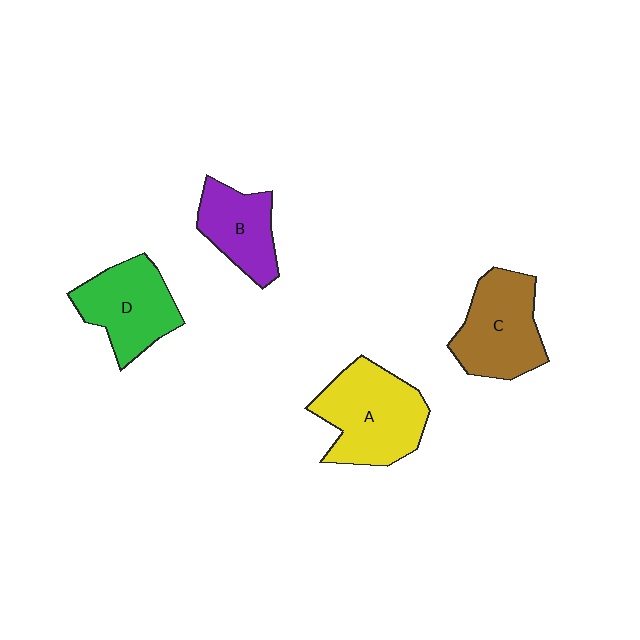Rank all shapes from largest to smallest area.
From largest to smallest: A (yellow), C (brown), D (green), B (purple).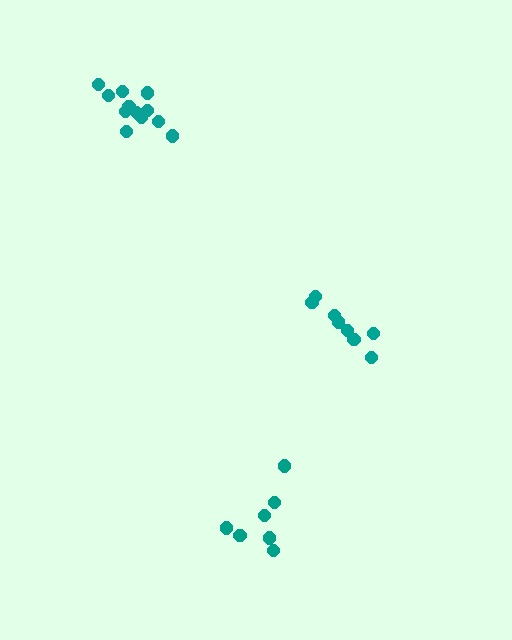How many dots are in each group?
Group 1: 7 dots, Group 2: 12 dots, Group 3: 8 dots (27 total).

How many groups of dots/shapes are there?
There are 3 groups.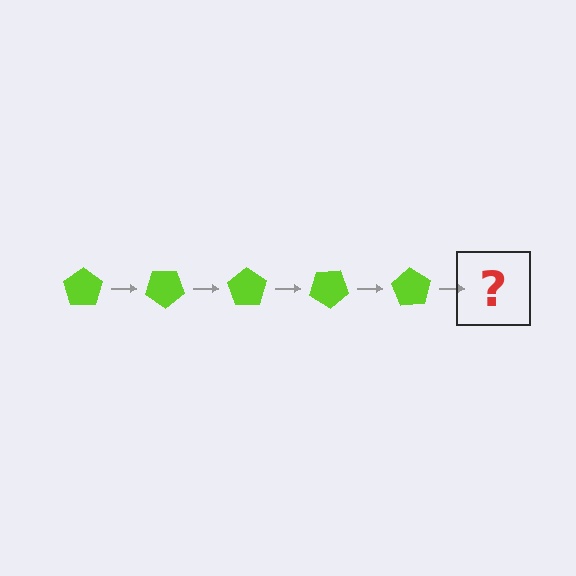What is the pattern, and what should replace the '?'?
The pattern is that the pentagon rotates 35 degrees each step. The '?' should be a lime pentagon rotated 175 degrees.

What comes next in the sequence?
The next element should be a lime pentagon rotated 175 degrees.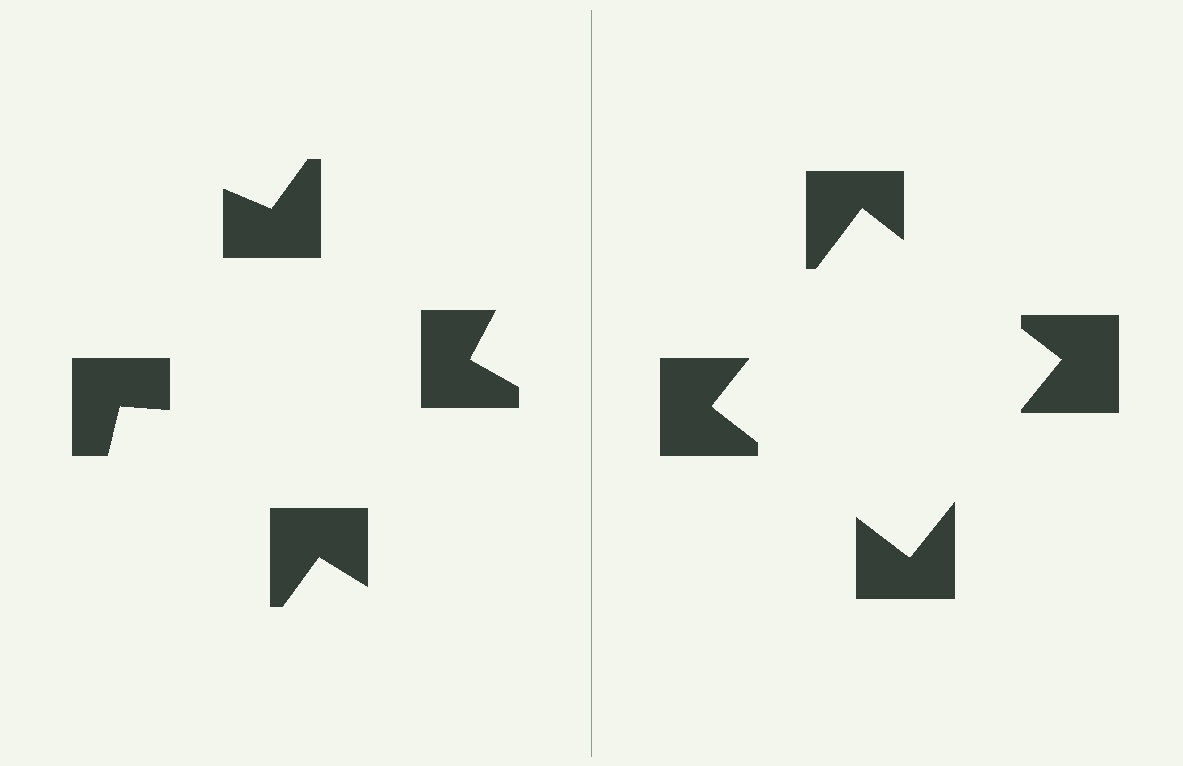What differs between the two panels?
The notched squares are positioned identically on both sides; only the wedge orientations differ. On the right they align to a square; on the left they are misaligned.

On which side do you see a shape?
An illusory square appears on the right side. On the left side the wedge cuts are rotated, so no coherent shape forms.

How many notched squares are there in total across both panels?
8 — 4 on each side.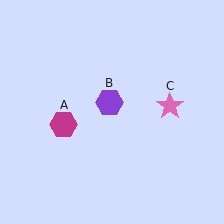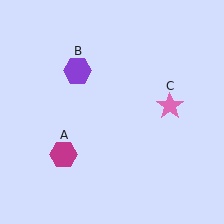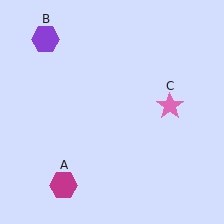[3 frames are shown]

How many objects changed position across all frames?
2 objects changed position: magenta hexagon (object A), purple hexagon (object B).